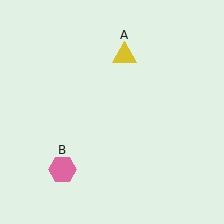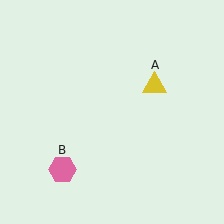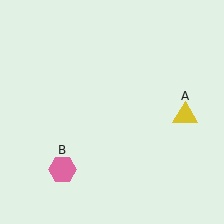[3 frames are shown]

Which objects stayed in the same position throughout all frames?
Pink hexagon (object B) remained stationary.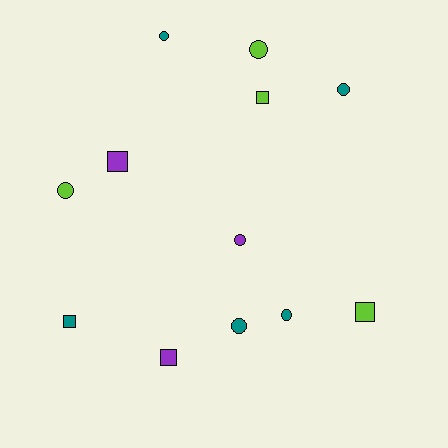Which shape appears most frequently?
Circle, with 7 objects.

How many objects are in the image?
There are 12 objects.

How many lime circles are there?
There are 2 lime circles.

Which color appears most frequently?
Teal, with 5 objects.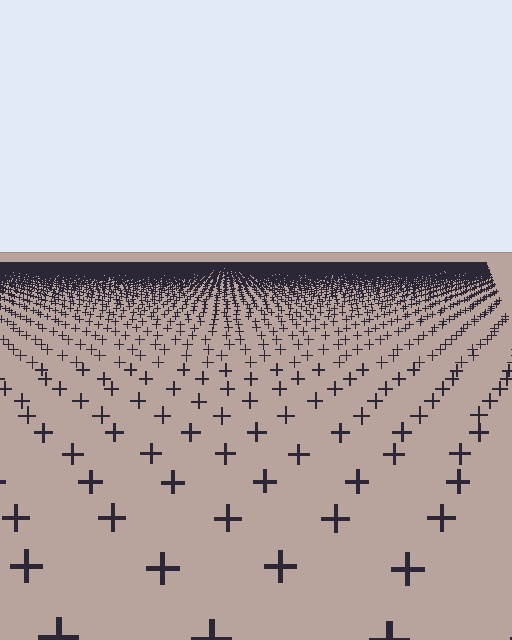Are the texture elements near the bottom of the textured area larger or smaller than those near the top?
Larger. Near the bottom, elements are closer to the viewer and appear at a bigger on-screen size.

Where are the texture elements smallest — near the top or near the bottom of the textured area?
Near the top.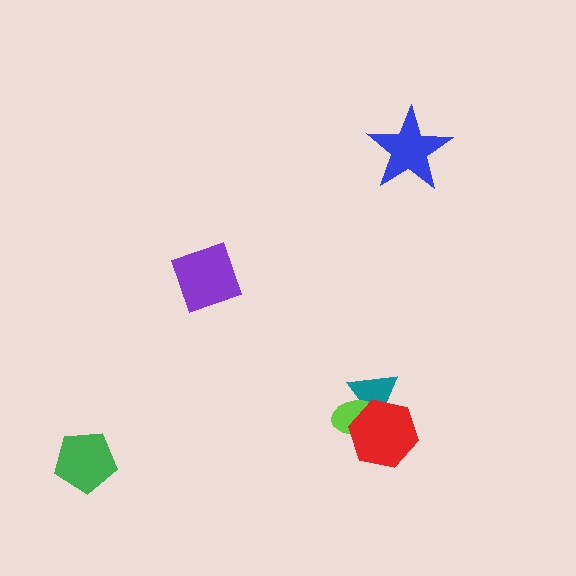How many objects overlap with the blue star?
0 objects overlap with the blue star.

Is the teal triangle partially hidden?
Yes, it is partially covered by another shape.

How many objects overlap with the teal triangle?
2 objects overlap with the teal triangle.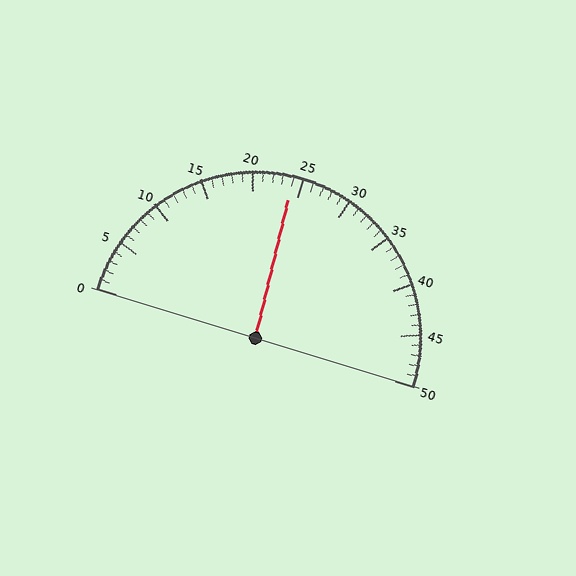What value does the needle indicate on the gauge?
The needle indicates approximately 24.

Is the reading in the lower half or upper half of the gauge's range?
The reading is in the lower half of the range (0 to 50).